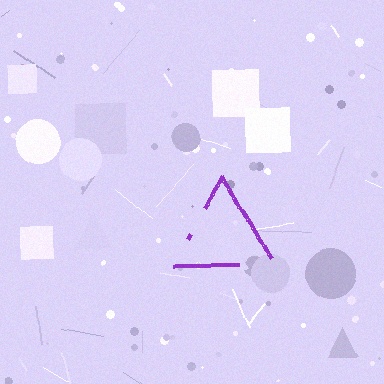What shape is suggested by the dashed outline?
The dashed outline suggests a triangle.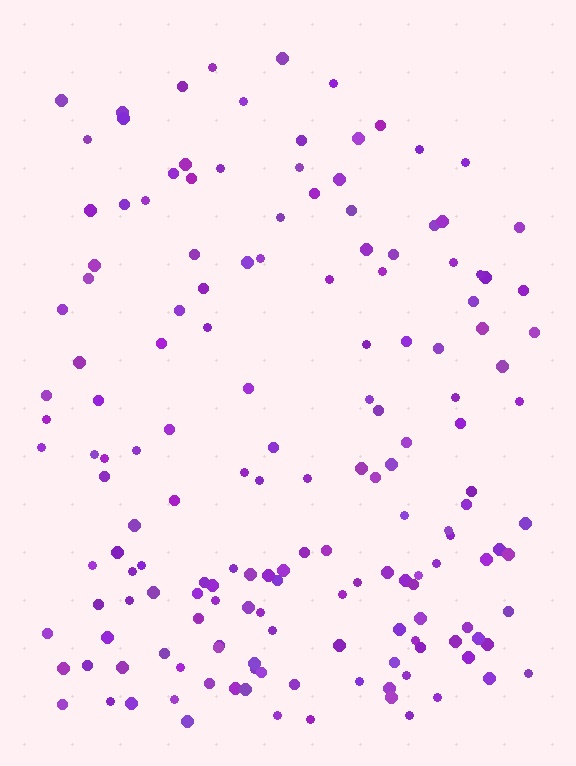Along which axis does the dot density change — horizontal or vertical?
Vertical.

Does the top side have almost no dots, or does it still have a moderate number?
Still a moderate number, just noticeably fewer than the bottom.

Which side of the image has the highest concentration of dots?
The bottom.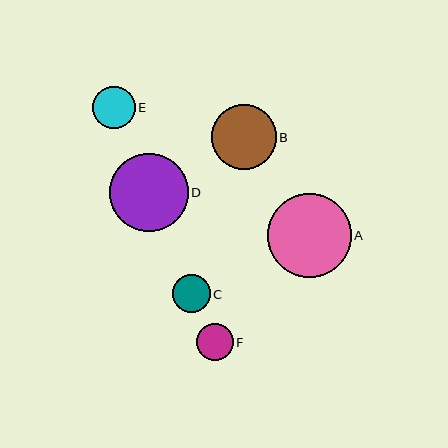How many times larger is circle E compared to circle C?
Circle E is approximately 1.1 times the size of circle C.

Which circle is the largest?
Circle A is the largest with a size of approximately 84 pixels.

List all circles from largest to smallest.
From largest to smallest: A, D, B, E, C, F.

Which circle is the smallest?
Circle F is the smallest with a size of approximately 37 pixels.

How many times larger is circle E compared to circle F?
Circle E is approximately 1.2 times the size of circle F.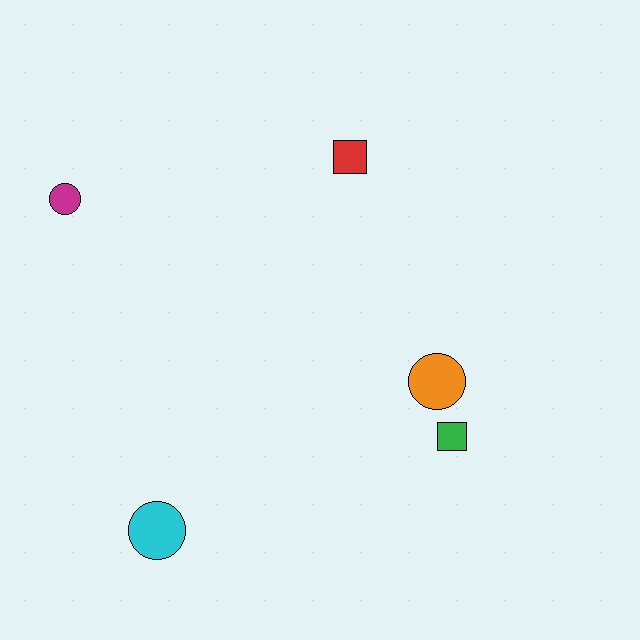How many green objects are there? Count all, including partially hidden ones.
There is 1 green object.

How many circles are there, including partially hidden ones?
There are 3 circles.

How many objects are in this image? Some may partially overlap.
There are 5 objects.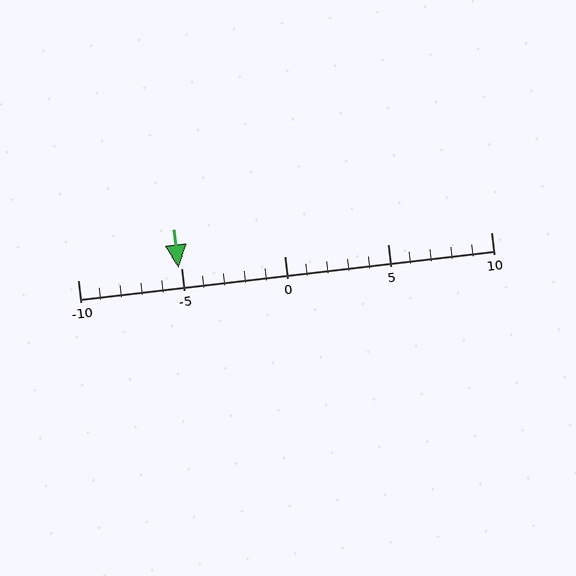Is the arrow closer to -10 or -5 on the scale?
The arrow is closer to -5.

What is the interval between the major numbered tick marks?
The major tick marks are spaced 5 units apart.